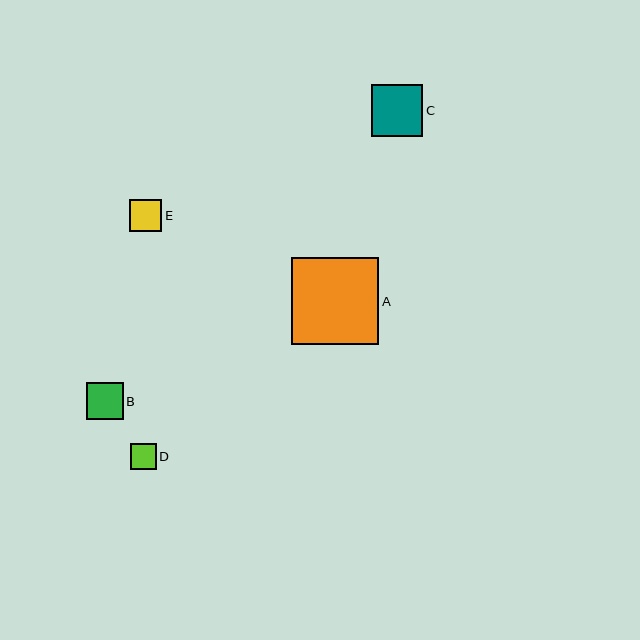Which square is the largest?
Square A is the largest with a size of approximately 87 pixels.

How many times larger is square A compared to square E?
Square A is approximately 2.7 times the size of square E.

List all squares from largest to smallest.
From largest to smallest: A, C, B, E, D.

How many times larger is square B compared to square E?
Square B is approximately 1.1 times the size of square E.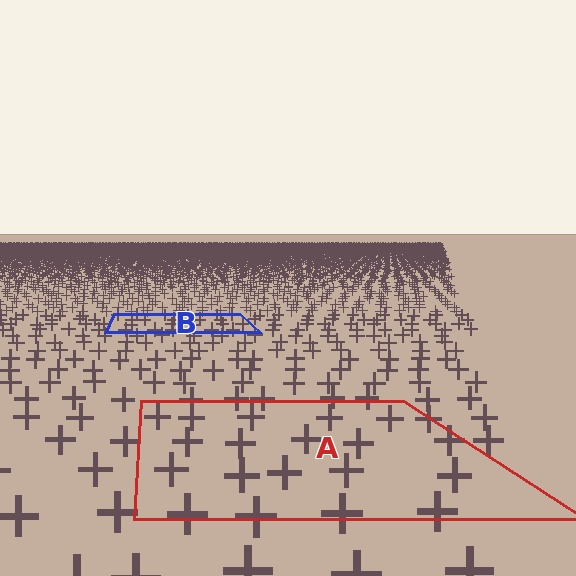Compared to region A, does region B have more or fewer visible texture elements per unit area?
Region B has more texture elements per unit area — they are packed more densely because it is farther away.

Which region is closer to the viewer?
Region A is closer. The texture elements there are larger and more spread out.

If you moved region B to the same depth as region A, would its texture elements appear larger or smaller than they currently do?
They would appear larger. At a closer depth, the same texture elements are projected at a bigger on-screen size.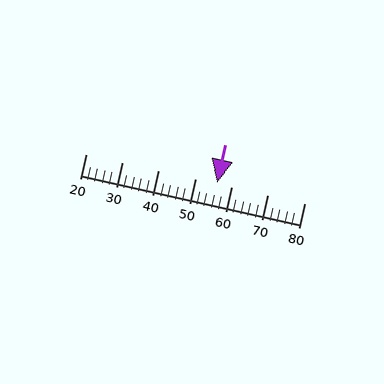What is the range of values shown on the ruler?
The ruler shows values from 20 to 80.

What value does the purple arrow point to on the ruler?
The purple arrow points to approximately 56.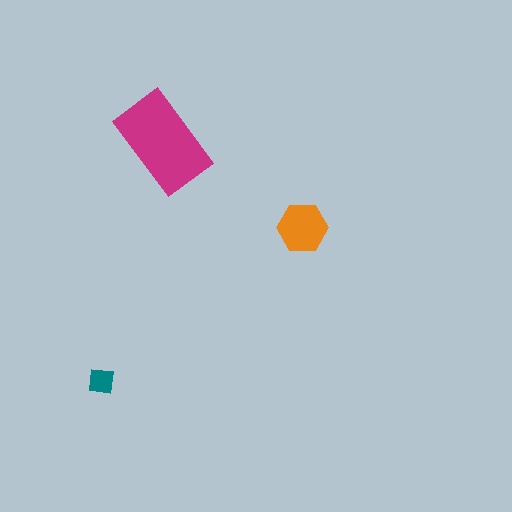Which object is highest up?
The magenta rectangle is topmost.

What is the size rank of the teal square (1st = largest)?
3rd.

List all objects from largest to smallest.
The magenta rectangle, the orange hexagon, the teal square.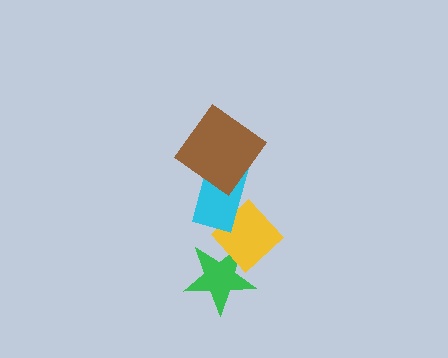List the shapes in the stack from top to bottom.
From top to bottom: the brown diamond, the cyan rectangle, the yellow diamond, the green star.